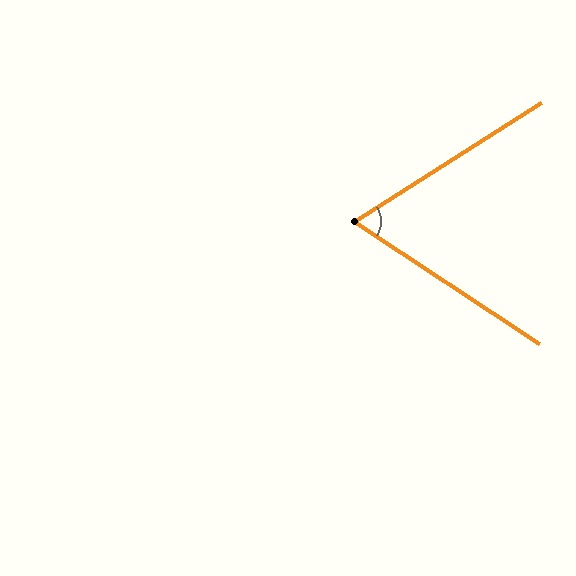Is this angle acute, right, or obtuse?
It is acute.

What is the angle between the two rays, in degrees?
Approximately 66 degrees.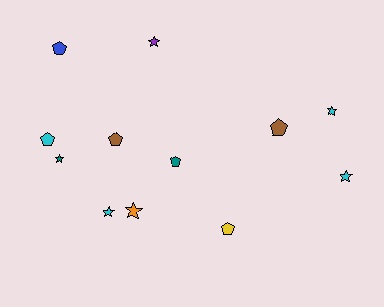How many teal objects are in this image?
There are 2 teal objects.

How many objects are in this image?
There are 12 objects.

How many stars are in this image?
There are 6 stars.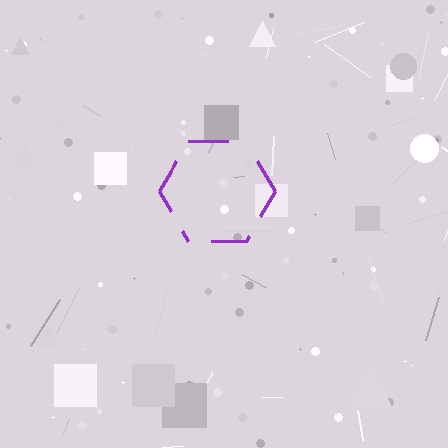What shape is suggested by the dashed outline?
The dashed outline suggests a hexagon.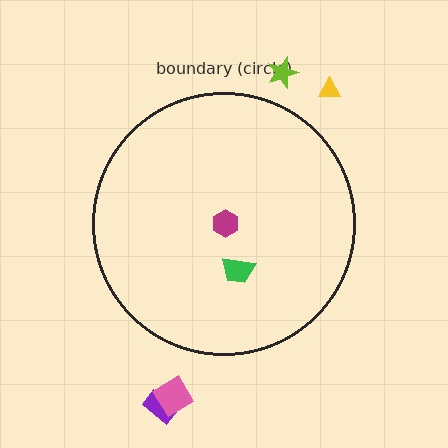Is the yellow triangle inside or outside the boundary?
Outside.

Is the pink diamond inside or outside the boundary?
Outside.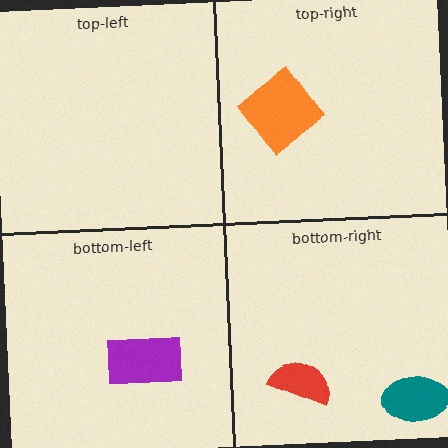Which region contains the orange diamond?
The top-right region.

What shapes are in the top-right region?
The orange diamond.